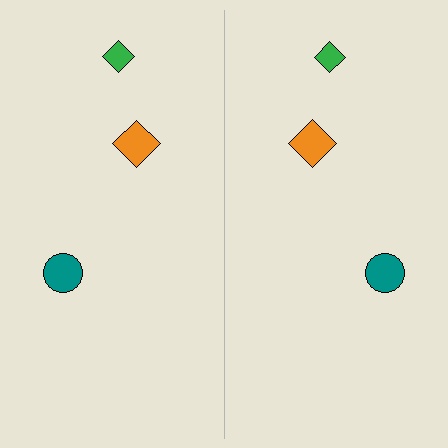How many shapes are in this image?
There are 6 shapes in this image.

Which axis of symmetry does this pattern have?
The pattern has a vertical axis of symmetry running through the center of the image.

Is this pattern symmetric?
Yes, this pattern has bilateral (reflection) symmetry.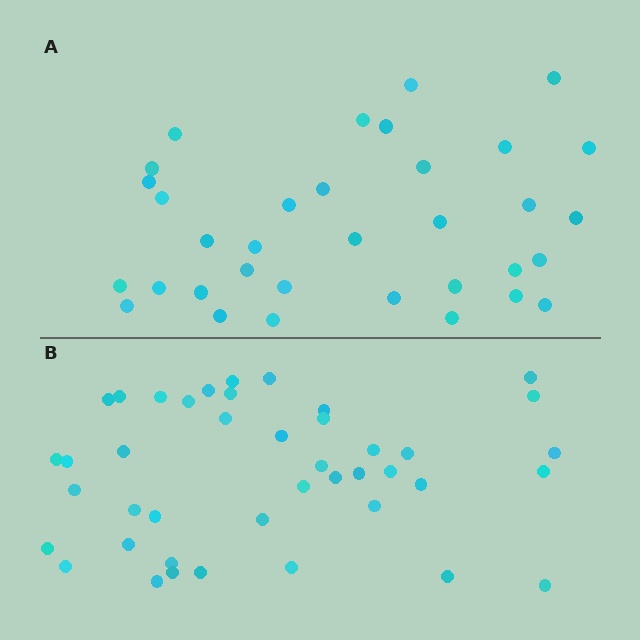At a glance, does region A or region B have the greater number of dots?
Region B (the bottom region) has more dots.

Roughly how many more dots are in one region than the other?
Region B has roughly 8 or so more dots than region A.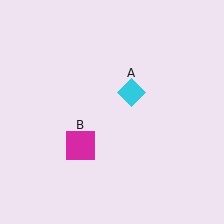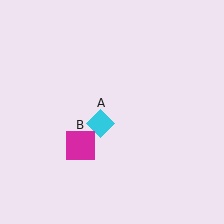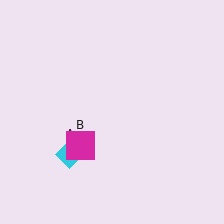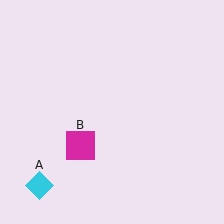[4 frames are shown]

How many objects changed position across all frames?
1 object changed position: cyan diamond (object A).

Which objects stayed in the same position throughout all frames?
Magenta square (object B) remained stationary.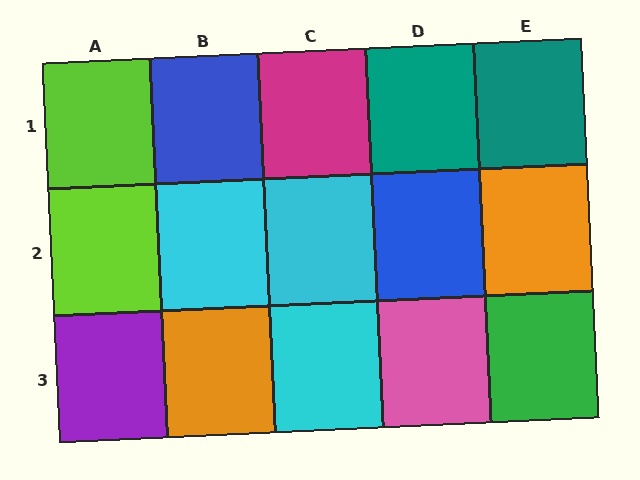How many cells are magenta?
1 cell is magenta.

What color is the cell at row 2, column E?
Orange.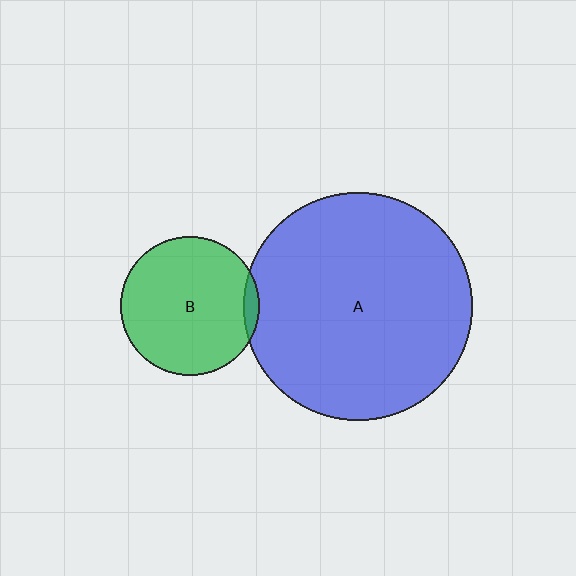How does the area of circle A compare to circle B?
Approximately 2.7 times.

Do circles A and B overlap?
Yes.